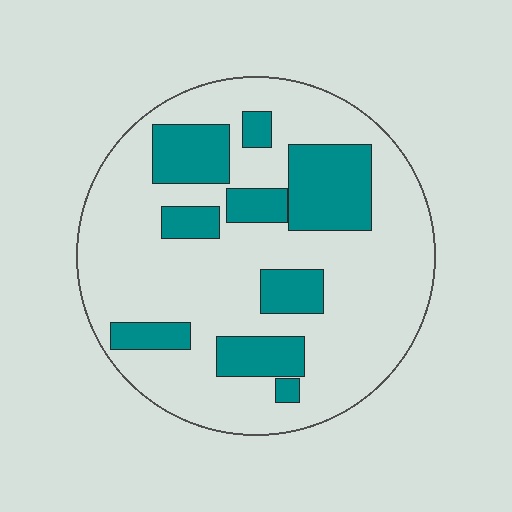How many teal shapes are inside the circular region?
9.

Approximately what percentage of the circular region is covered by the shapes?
Approximately 25%.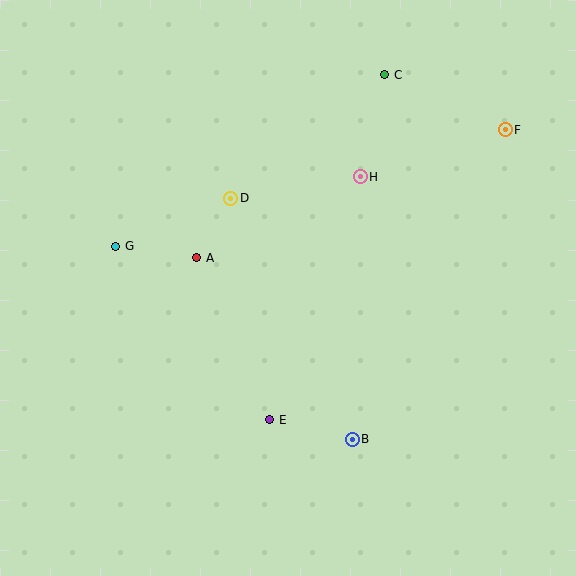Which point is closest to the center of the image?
Point A at (197, 258) is closest to the center.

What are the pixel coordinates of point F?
Point F is at (505, 130).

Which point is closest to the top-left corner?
Point G is closest to the top-left corner.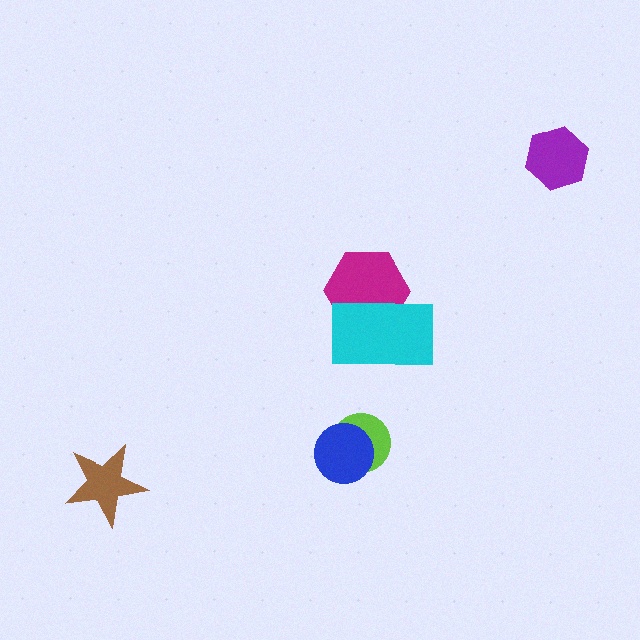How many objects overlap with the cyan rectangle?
1 object overlaps with the cyan rectangle.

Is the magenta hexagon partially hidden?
Yes, it is partially covered by another shape.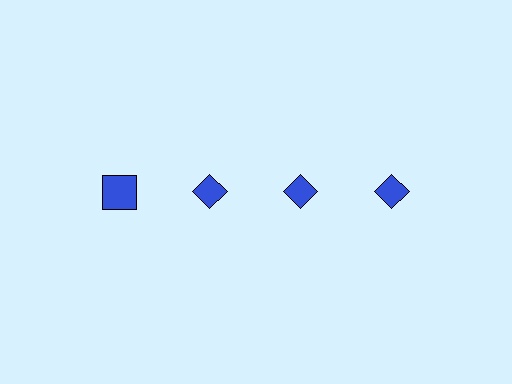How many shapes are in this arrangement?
There are 4 shapes arranged in a grid pattern.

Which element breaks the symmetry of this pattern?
The blue square in the top row, leftmost column breaks the symmetry. All other shapes are blue diamonds.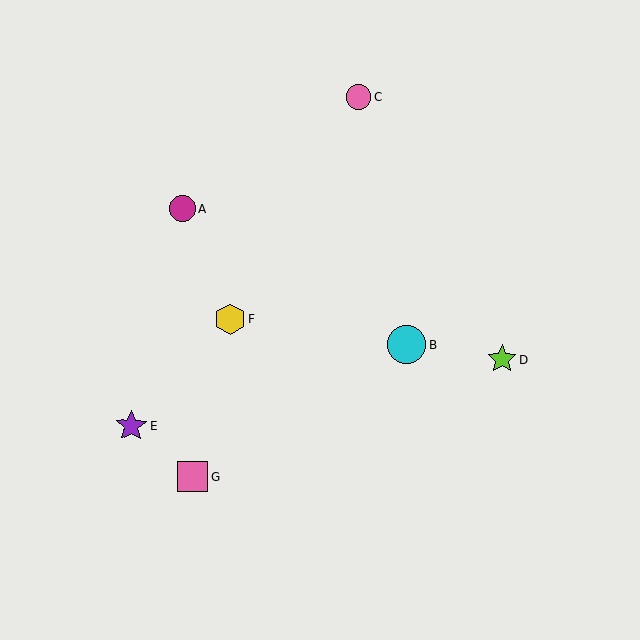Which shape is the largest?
The cyan circle (labeled B) is the largest.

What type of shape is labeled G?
Shape G is a pink square.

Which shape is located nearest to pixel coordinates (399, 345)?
The cyan circle (labeled B) at (406, 344) is nearest to that location.